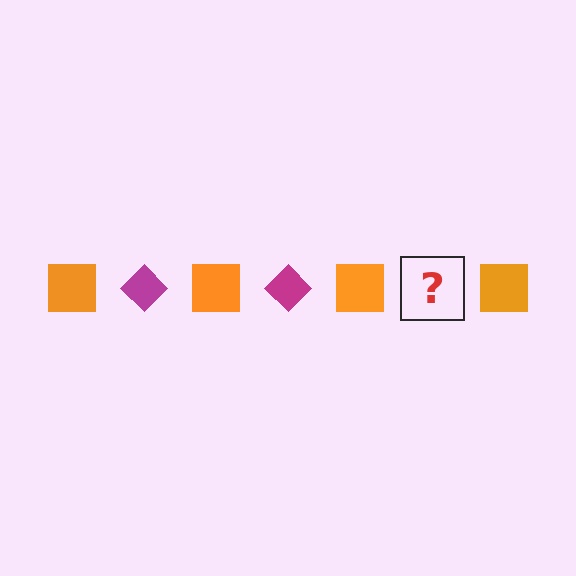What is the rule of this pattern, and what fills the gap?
The rule is that the pattern alternates between orange square and magenta diamond. The gap should be filled with a magenta diamond.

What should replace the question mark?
The question mark should be replaced with a magenta diamond.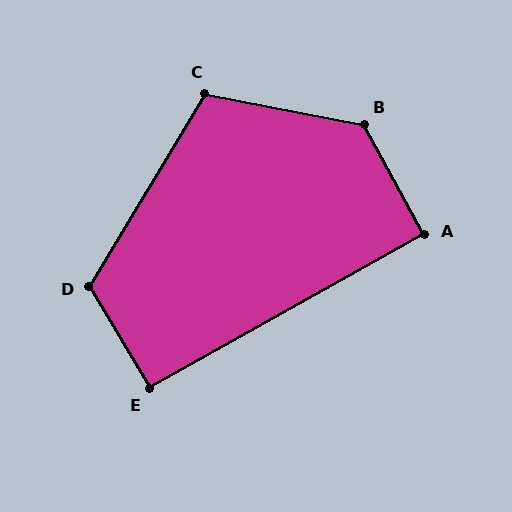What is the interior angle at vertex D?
Approximately 118 degrees (obtuse).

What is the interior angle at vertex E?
Approximately 92 degrees (approximately right).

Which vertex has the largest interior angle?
B, at approximately 130 degrees.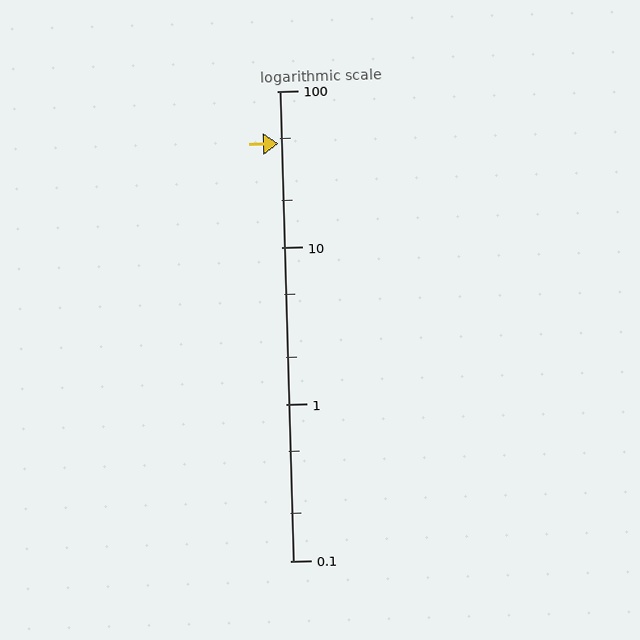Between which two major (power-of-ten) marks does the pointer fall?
The pointer is between 10 and 100.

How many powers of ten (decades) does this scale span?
The scale spans 3 decades, from 0.1 to 100.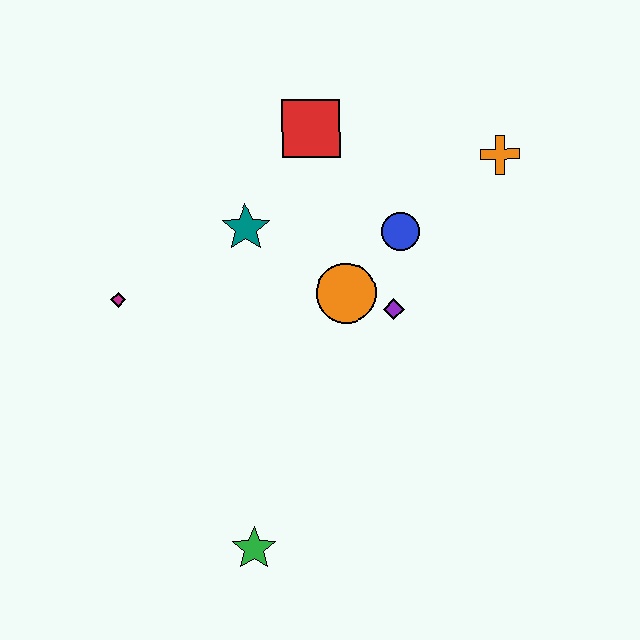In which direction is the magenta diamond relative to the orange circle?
The magenta diamond is to the left of the orange circle.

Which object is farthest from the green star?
The orange cross is farthest from the green star.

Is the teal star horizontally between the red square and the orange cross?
No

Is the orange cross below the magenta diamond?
No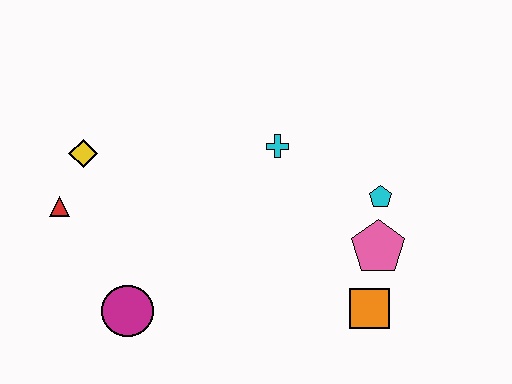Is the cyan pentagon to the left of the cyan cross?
No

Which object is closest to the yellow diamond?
The red triangle is closest to the yellow diamond.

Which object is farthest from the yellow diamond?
The orange square is farthest from the yellow diamond.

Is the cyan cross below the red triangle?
No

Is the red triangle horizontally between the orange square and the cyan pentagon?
No